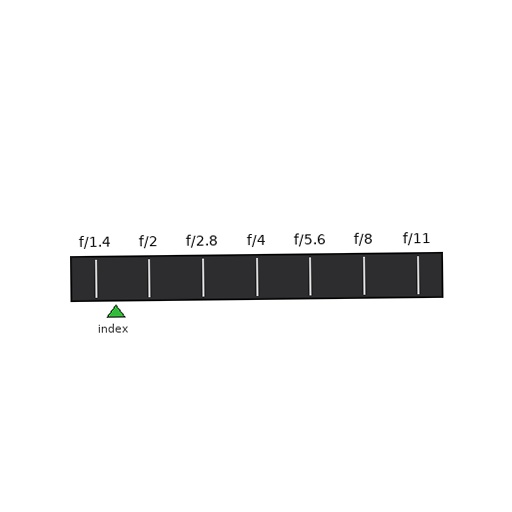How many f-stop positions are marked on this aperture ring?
There are 7 f-stop positions marked.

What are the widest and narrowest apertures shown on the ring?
The widest aperture shown is f/1.4 and the narrowest is f/11.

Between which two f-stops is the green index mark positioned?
The index mark is between f/1.4 and f/2.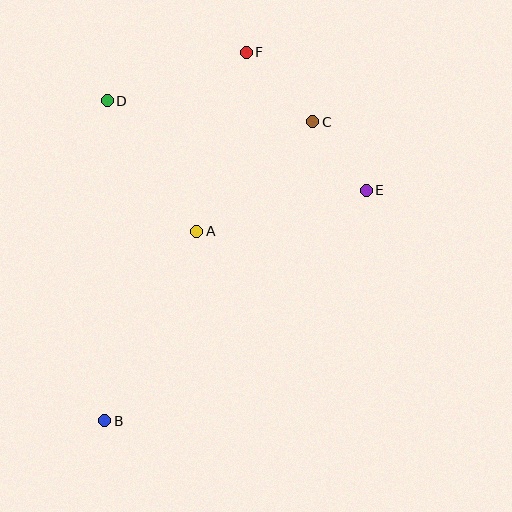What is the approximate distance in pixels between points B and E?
The distance between B and E is approximately 349 pixels.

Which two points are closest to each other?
Points C and E are closest to each other.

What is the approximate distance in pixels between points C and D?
The distance between C and D is approximately 207 pixels.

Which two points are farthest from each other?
Points B and F are farthest from each other.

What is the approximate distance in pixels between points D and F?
The distance between D and F is approximately 148 pixels.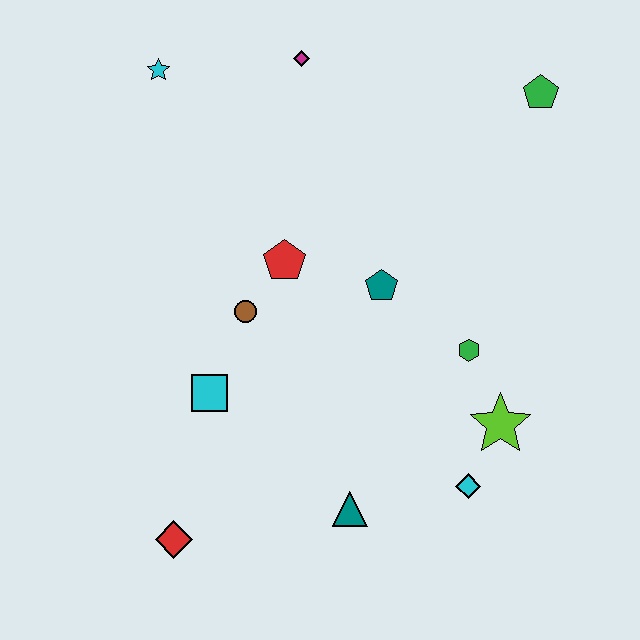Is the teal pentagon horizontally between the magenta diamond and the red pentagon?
No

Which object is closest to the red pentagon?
The brown circle is closest to the red pentagon.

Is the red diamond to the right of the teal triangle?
No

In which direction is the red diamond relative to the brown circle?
The red diamond is below the brown circle.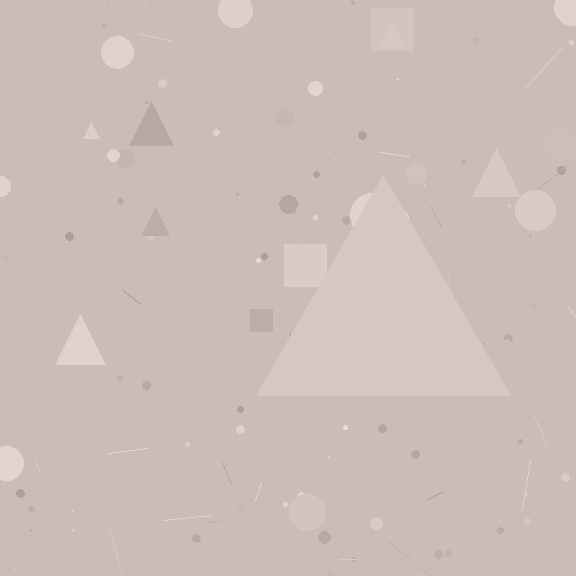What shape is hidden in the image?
A triangle is hidden in the image.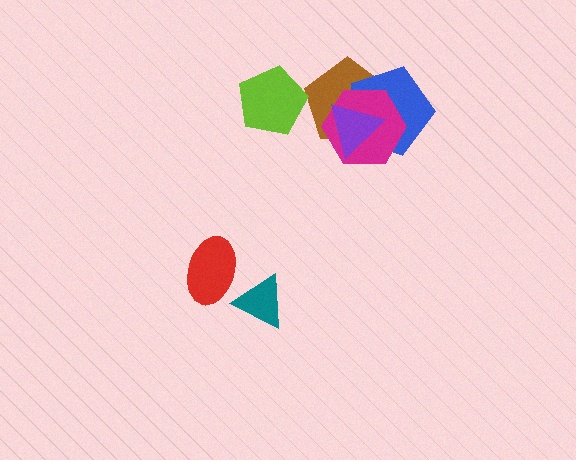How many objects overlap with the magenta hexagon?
3 objects overlap with the magenta hexagon.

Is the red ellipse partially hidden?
Yes, it is partially covered by another shape.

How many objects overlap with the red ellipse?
1 object overlaps with the red ellipse.